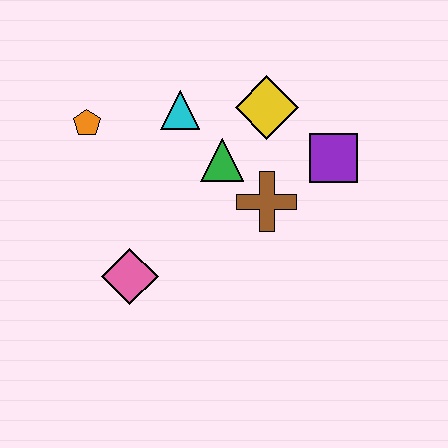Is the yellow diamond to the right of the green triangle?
Yes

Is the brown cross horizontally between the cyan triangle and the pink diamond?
No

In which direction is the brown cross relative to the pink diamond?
The brown cross is to the right of the pink diamond.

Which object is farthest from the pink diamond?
The purple square is farthest from the pink diamond.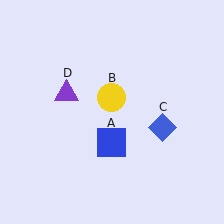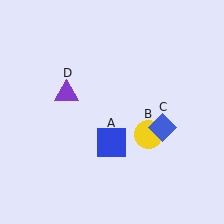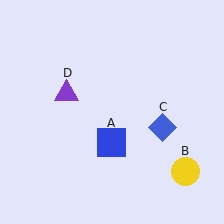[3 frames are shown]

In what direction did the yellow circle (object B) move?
The yellow circle (object B) moved down and to the right.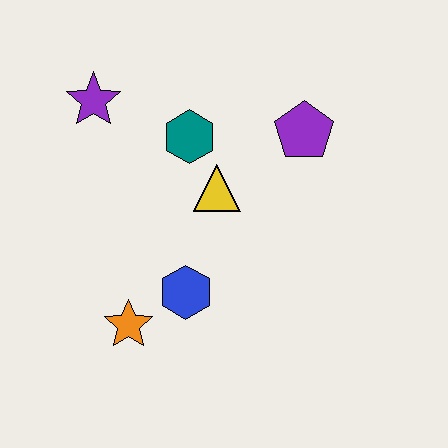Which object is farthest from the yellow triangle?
The orange star is farthest from the yellow triangle.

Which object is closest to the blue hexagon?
The orange star is closest to the blue hexagon.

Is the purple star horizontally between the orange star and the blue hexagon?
No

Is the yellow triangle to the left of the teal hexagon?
No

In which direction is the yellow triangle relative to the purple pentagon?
The yellow triangle is to the left of the purple pentagon.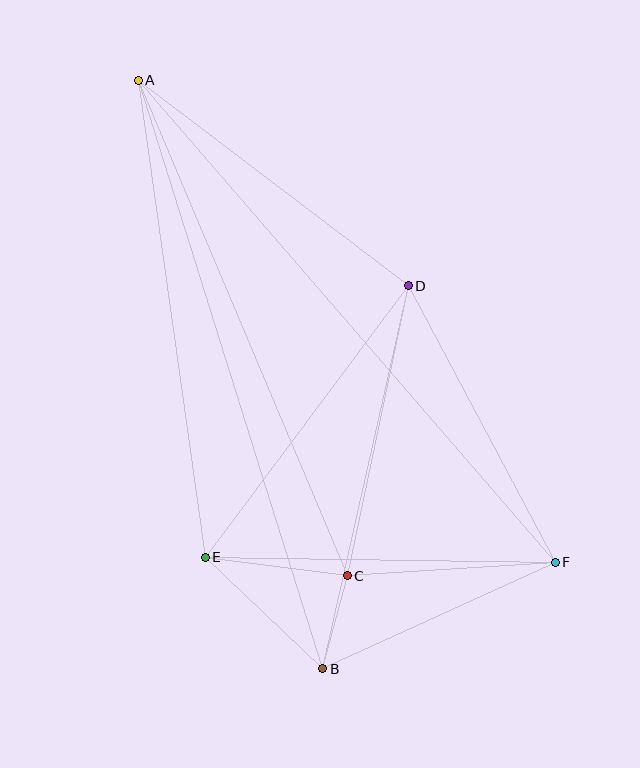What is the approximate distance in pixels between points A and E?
The distance between A and E is approximately 482 pixels.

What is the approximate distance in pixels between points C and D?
The distance between C and D is approximately 296 pixels.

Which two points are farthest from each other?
Points A and F are farthest from each other.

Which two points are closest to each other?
Points B and C are closest to each other.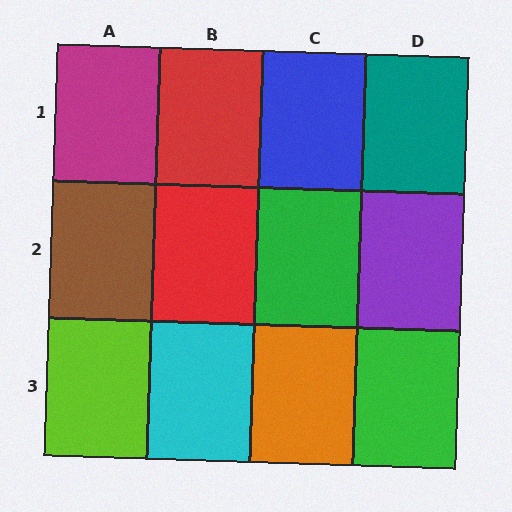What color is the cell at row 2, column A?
Brown.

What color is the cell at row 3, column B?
Cyan.